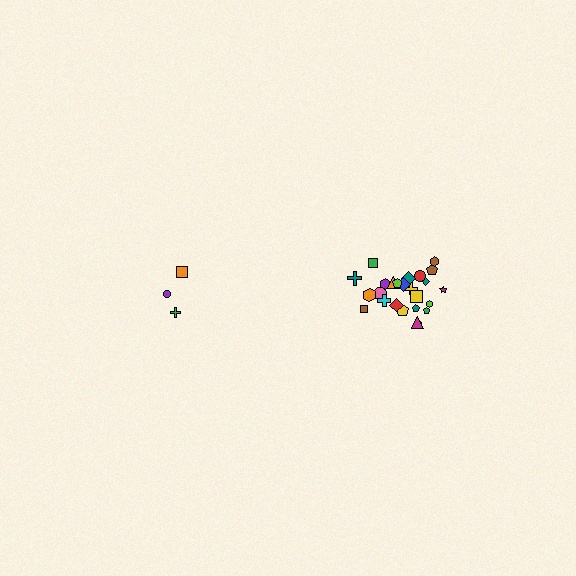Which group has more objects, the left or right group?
The right group.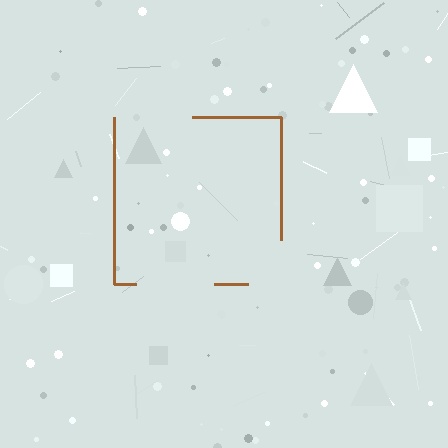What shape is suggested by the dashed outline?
The dashed outline suggests a square.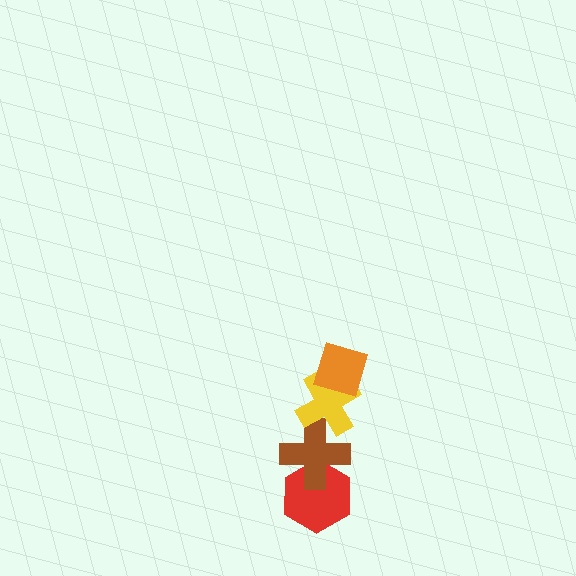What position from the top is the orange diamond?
The orange diamond is 1st from the top.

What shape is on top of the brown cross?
The yellow cross is on top of the brown cross.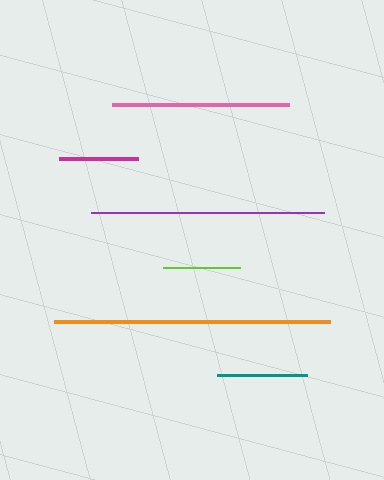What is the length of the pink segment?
The pink segment is approximately 177 pixels long.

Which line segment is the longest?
The orange line is the longest at approximately 276 pixels.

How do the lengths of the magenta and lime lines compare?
The magenta and lime lines are approximately the same length.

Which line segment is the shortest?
The lime line is the shortest at approximately 77 pixels.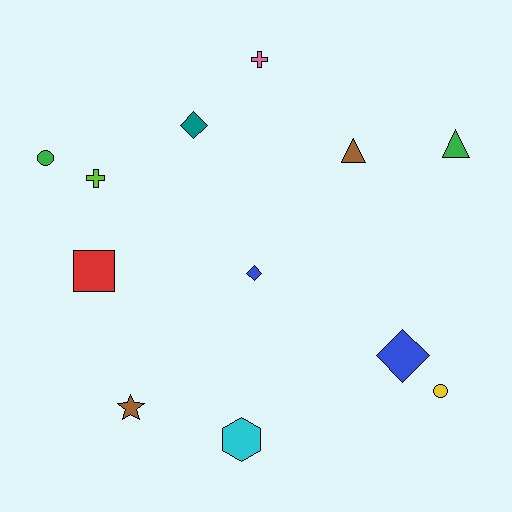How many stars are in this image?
There is 1 star.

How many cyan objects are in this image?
There is 1 cyan object.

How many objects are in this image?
There are 12 objects.